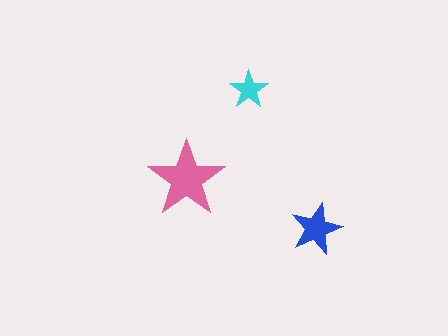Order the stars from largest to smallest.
the pink one, the blue one, the cyan one.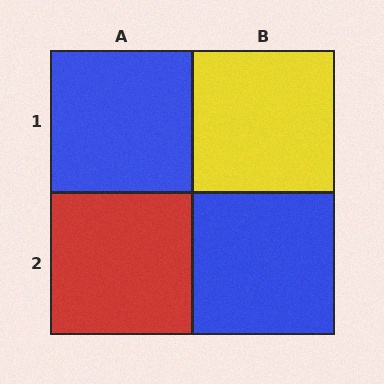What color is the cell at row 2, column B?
Blue.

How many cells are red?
1 cell is red.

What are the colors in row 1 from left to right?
Blue, yellow.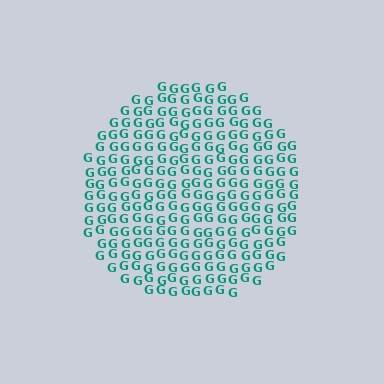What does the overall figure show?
The overall figure shows a circle.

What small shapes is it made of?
It is made of small letter G's.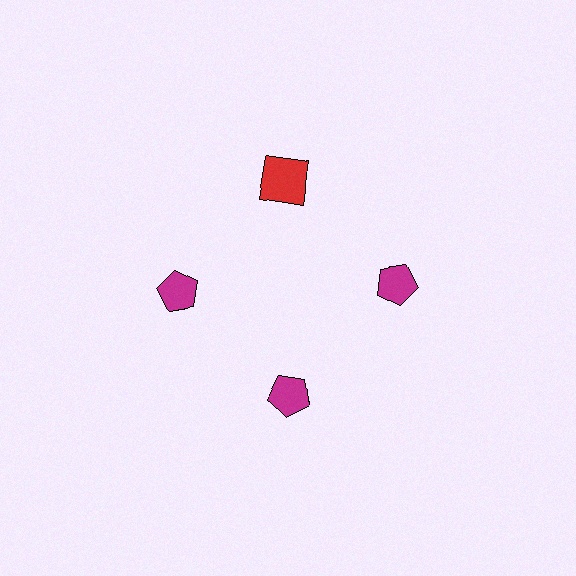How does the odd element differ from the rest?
It differs in both color (red instead of magenta) and shape (square instead of pentagon).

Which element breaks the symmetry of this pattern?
The red square at roughly the 12 o'clock position breaks the symmetry. All other shapes are magenta pentagons.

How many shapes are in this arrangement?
There are 4 shapes arranged in a ring pattern.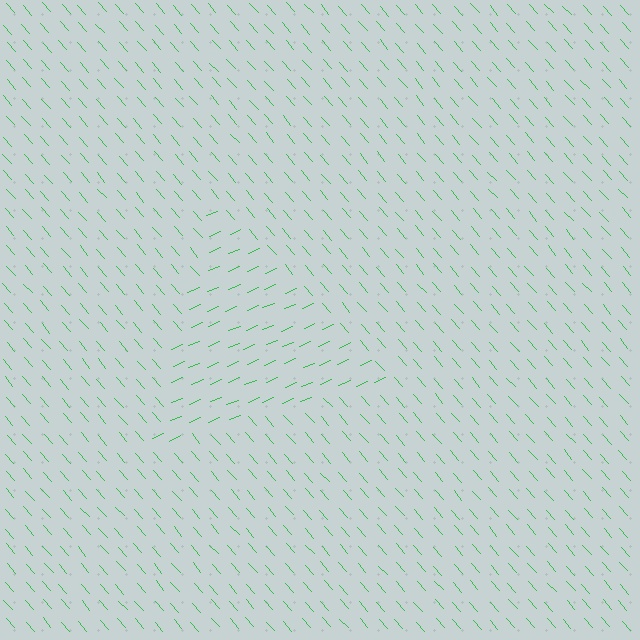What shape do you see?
I see a triangle.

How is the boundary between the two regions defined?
The boundary is defined purely by a change in line orientation (approximately 72 degrees difference). All lines are the same color and thickness.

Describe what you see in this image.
The image is filled with small green line segments. A triangle region in the image has lines oriented differently from the surrounding lines, creating a visible texture boundary.